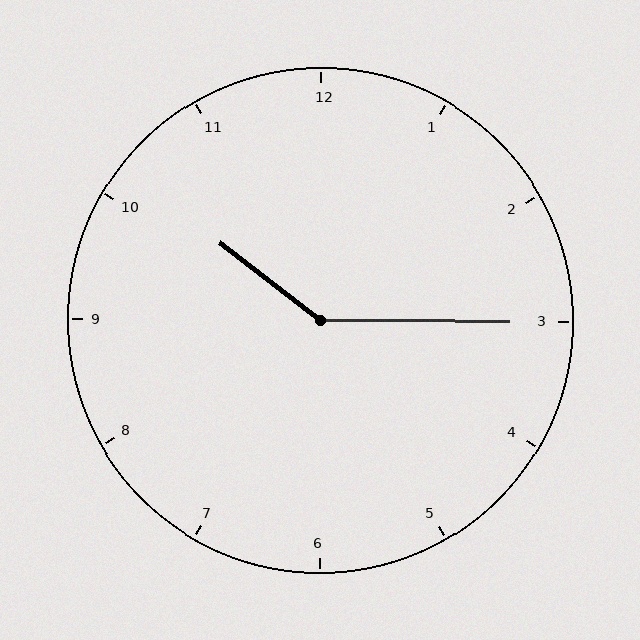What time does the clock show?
10:15.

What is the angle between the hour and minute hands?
Approximately 142 degrees.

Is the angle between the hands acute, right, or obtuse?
It is obtuse.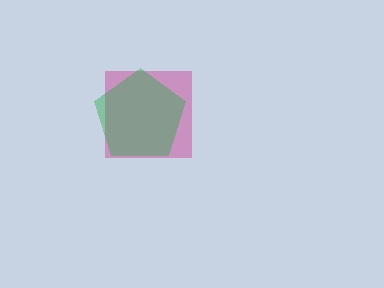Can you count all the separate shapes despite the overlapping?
Yes, there are 2 separate shapes.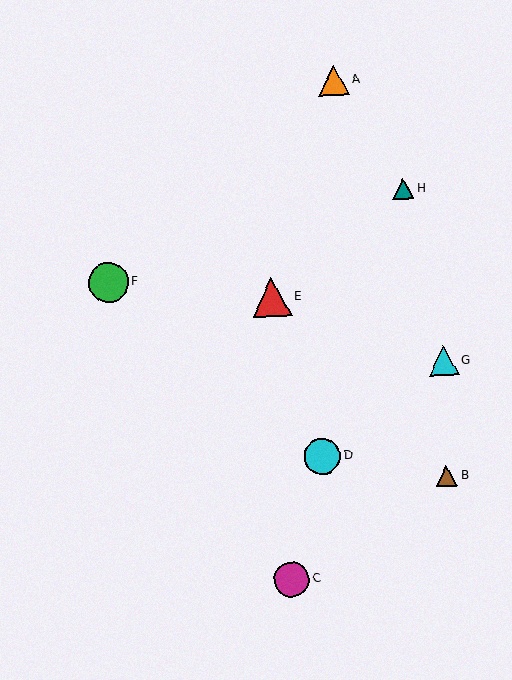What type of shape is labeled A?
Shape A is an orange triangle.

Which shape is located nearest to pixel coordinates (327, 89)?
The orange triangle (labeled A) at (334, 80) is nearest to that location.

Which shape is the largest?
The green circle (labeled F) is the largest.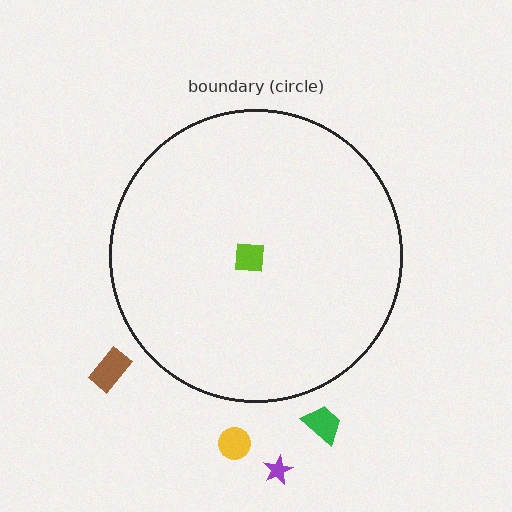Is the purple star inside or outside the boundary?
Outside.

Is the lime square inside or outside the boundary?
Inside.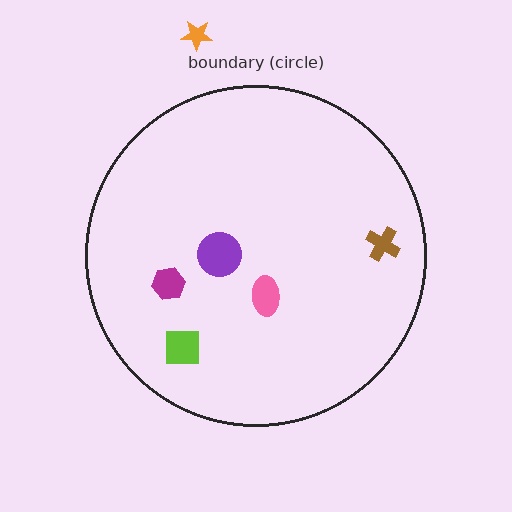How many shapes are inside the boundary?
5 inside, 1 outside.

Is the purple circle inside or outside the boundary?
Inside.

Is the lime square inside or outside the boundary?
Inside.